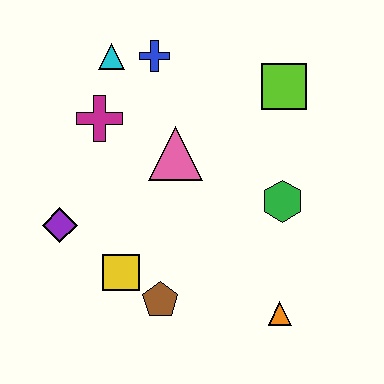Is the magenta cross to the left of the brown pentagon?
Yes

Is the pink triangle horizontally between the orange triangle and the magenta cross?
Yes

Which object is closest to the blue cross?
The cyan triangle is closest to the blue cross.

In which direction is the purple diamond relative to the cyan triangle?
The purple diamond is below the cyan triangle.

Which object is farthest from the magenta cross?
The orange triangle is farthest from the magenta cross.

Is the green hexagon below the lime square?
Yes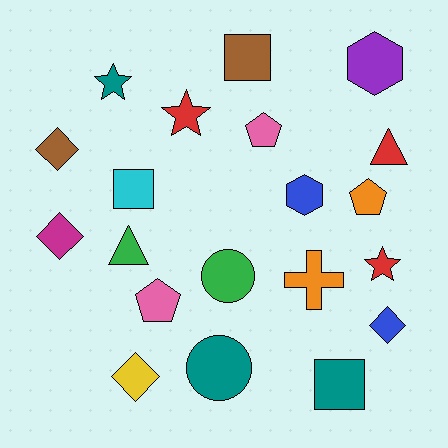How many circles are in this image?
There are 2 circles.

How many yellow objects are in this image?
There is 1 yellow object.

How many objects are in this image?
There are 20 objects.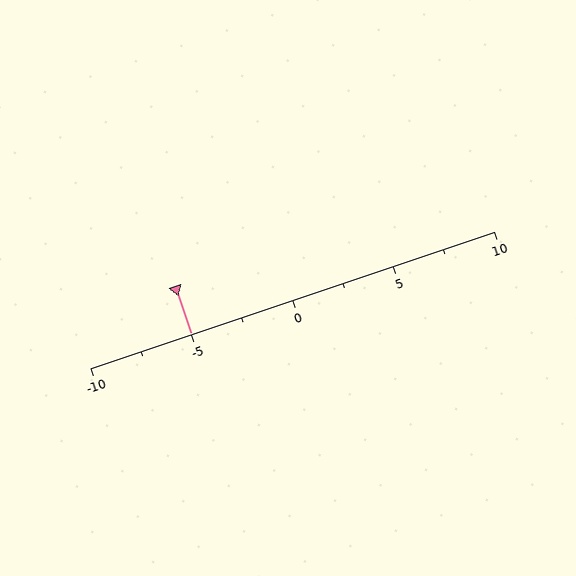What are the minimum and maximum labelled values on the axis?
The axis runs from -10 to 10.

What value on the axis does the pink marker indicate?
The marker indicates approximately -5.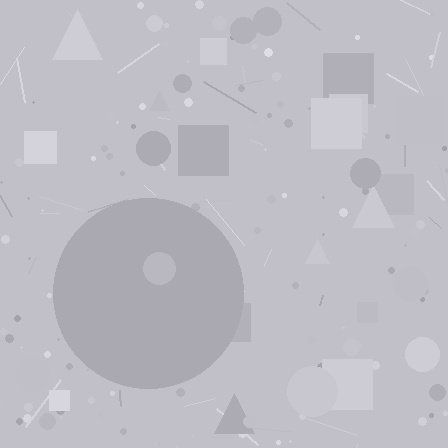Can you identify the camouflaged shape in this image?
The camouflaged shape is a circle.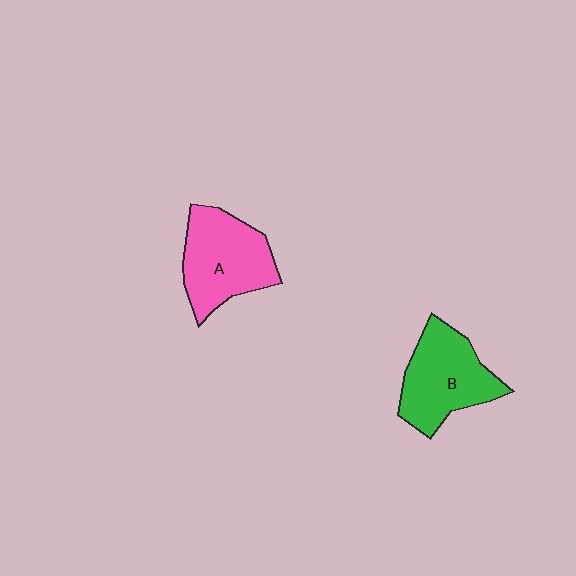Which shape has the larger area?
Shape A (pink).